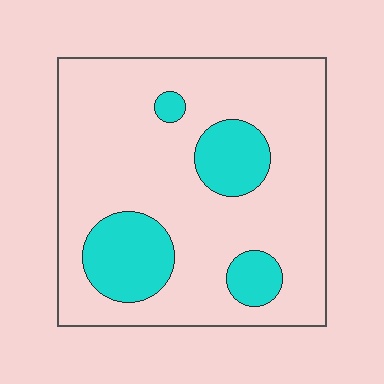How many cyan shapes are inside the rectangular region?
4.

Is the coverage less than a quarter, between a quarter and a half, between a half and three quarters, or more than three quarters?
Less than a quarter.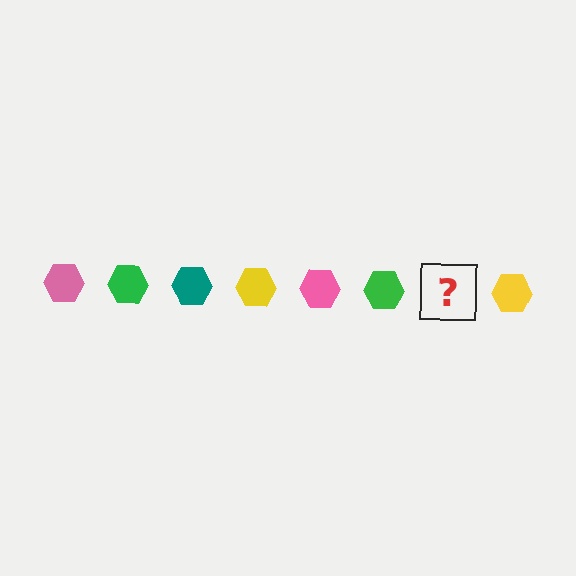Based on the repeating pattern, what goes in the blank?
The blank should be a teal hexagon.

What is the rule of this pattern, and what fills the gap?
The rule is that the pattern cycles through pink, green, teal, yellow hexagons. The gap should be filled with a teal hexagon.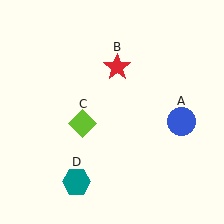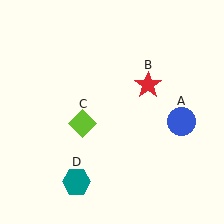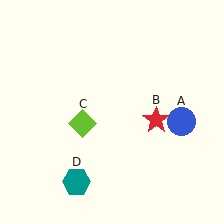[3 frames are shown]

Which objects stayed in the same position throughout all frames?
Blue circle (object A) and lime diamond (object C) and teal hexagon (object D) remained stationary.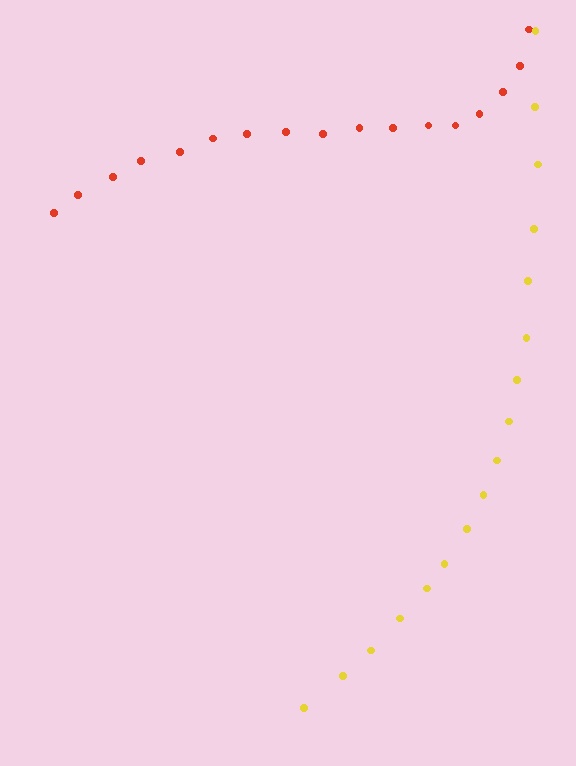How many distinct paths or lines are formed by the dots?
There are 2 distinct paths.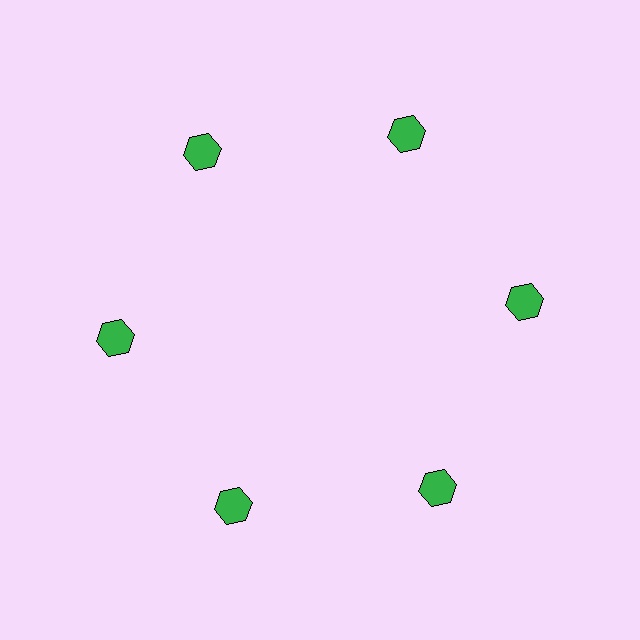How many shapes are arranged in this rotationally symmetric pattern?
There are 6 shapes, arranged in 6 groups of 1.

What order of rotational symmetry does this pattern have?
This pattern has 6-fold rotational symmetry.